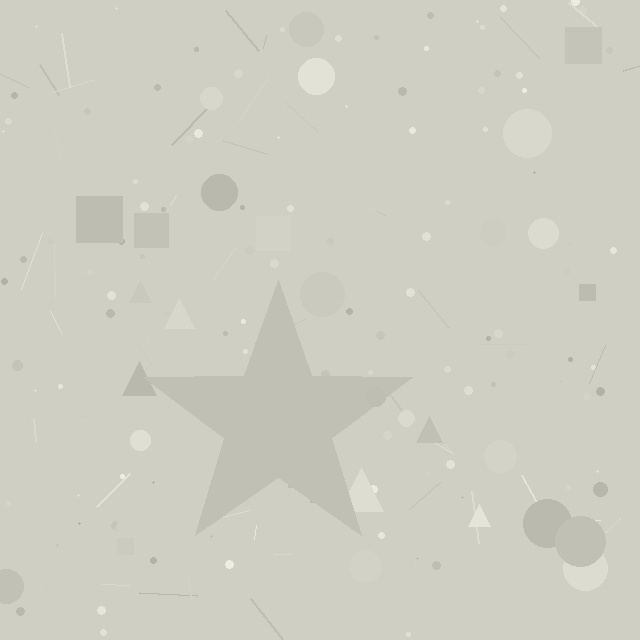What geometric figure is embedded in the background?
A star is embedded in the background.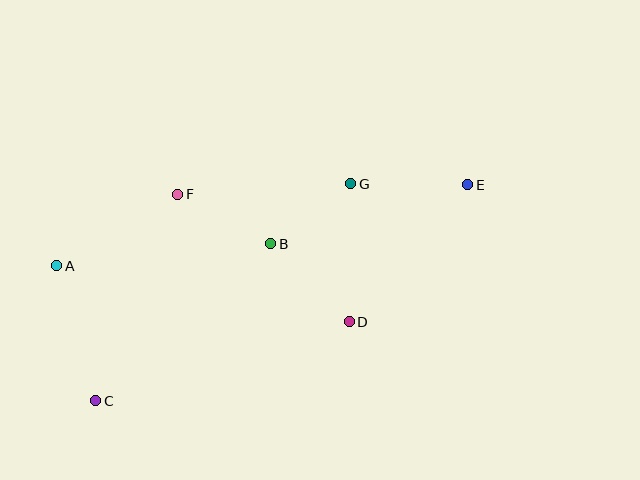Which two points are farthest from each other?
Points C and E are farthest from each other.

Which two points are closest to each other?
Points B and G are closest to each other.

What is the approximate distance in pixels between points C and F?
The distance between C and F is approximately 222 pixels.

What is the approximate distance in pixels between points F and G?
The distance between F and G is approximately 173 pixels.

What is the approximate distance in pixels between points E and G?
The distance between E and G is approximately 117 pixels.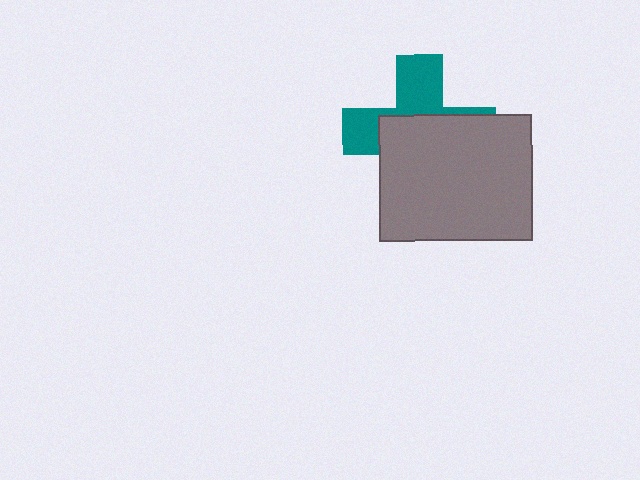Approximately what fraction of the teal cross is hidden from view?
Roughly 59% of the teal cross is hidden behind the gray rectangle.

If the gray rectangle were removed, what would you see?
You would see the complete teal cross.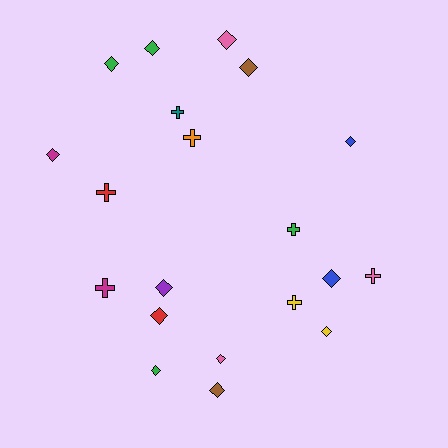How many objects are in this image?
There are 20 objects.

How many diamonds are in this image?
There are 13 diamonds.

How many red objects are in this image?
There are 2 red objects.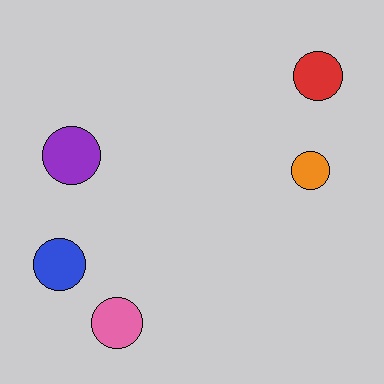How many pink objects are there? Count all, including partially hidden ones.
There is 1 pink object.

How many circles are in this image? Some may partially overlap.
There are 5 circles.